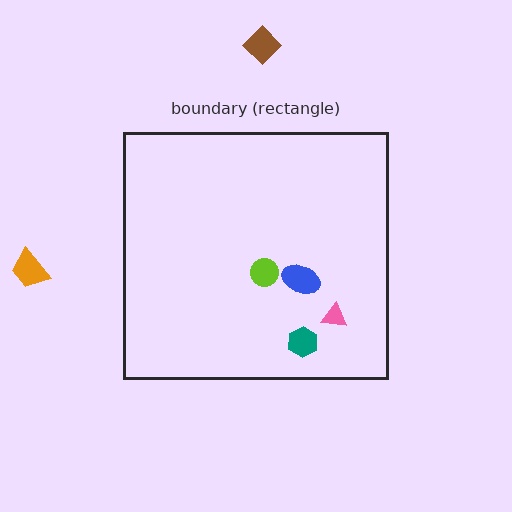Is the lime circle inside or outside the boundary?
Inside.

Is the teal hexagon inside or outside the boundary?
Inside.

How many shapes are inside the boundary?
4 inside, 2 outside.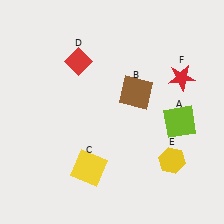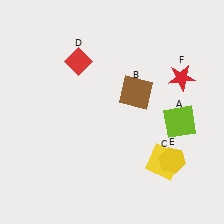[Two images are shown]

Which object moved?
The yellow square (C) moved right.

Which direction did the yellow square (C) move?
The yellow square (C) moved right.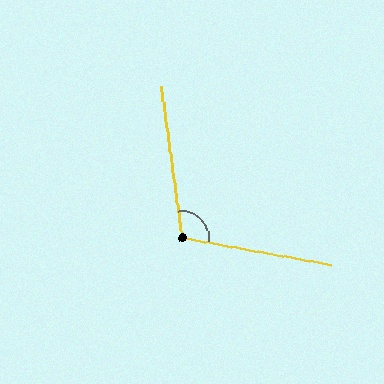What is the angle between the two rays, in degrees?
Approximately 108 degrees.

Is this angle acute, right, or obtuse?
It is obtuse.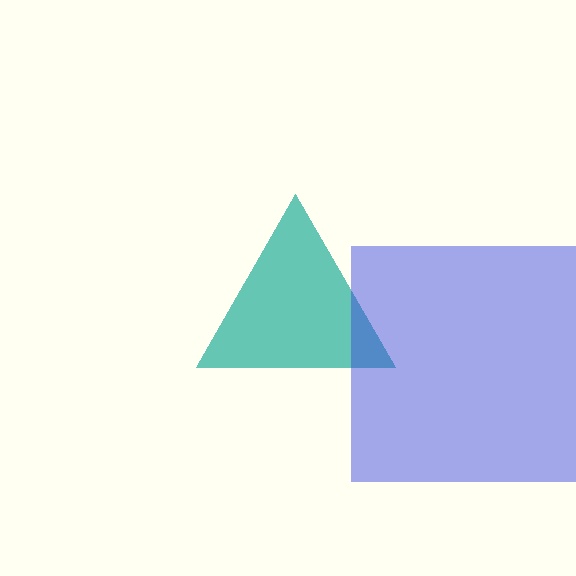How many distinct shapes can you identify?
There are 2 distinct shapes: a teal triangle, a blue square.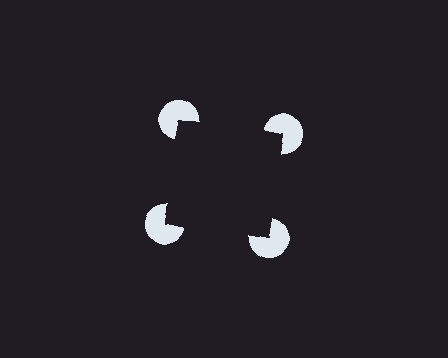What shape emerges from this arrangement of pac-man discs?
An illusory square — its edges are inferred from the aligned wedge cuts in the pac-man discs, not physically drawn.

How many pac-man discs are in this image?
There are 4 — one at each vertex of the illusory square.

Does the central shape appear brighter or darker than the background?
It typically appears slightly darker than the background, even though no actual brightness change is drawn.